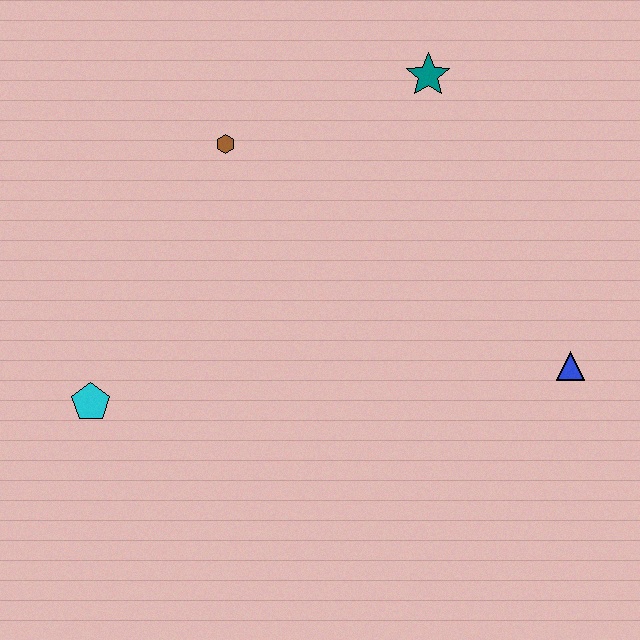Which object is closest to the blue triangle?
The teal star is closest to the blue triangle.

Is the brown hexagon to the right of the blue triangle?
No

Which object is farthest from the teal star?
The cyan pentagon is farthest from the teal star.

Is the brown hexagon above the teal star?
No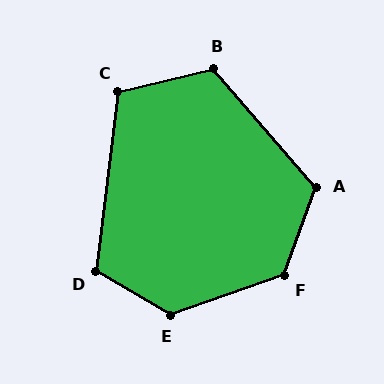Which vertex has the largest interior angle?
E, at approximately 131 degrees.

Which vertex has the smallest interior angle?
C, at approximately 110 degrees.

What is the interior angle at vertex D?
Approximately 113 degrees (obtuse).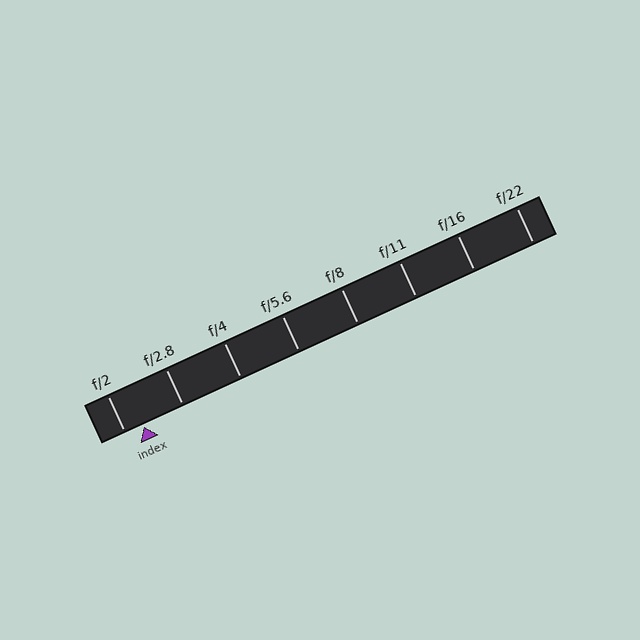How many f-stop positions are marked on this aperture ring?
There are 8 f-stop positions marked.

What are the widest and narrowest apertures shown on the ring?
The widest aperture shown is f/2 and the narrowest is f/22.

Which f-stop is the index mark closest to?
The index mark is closest to f/2.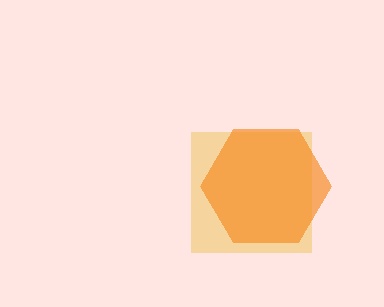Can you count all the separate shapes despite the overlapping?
Yes, there are 2 separate shapes.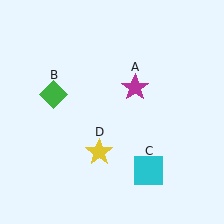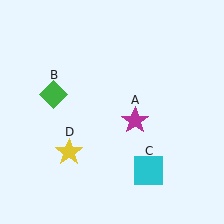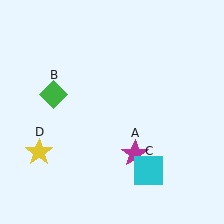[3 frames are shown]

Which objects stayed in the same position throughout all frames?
Green diamond (object B) and cyan square (object C) remained stationary.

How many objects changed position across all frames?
2 objects changed position: magenta star (object A), yellow star (object D).